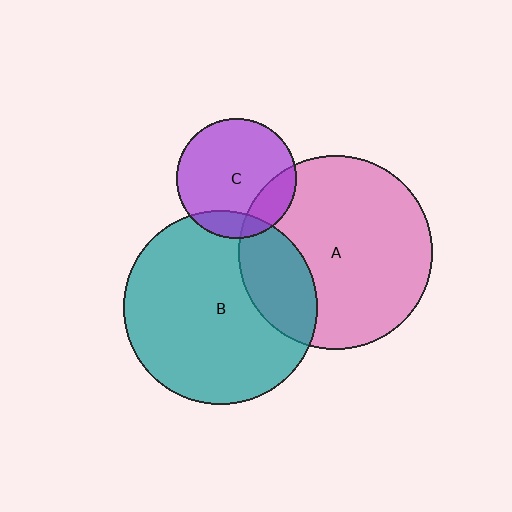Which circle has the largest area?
Circle B (teal).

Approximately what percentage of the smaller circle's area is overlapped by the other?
Approximately 15%.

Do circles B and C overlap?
Yes.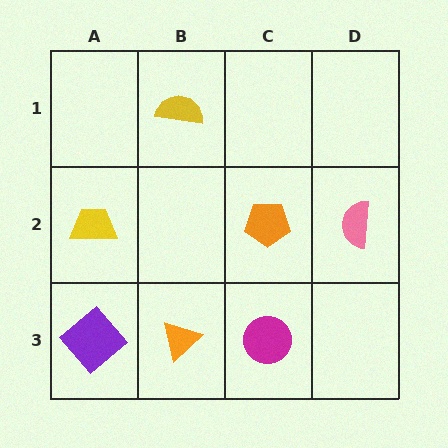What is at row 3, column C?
A magenta circle.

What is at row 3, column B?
An orange triangle.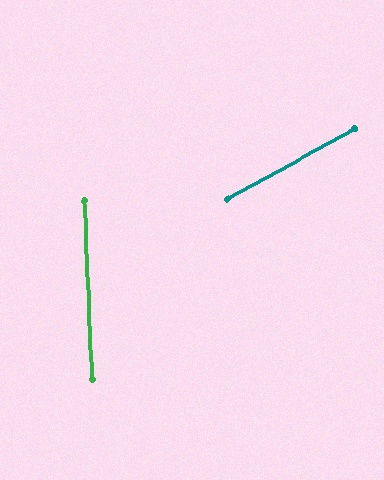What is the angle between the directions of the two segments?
Approximately 63 degrees.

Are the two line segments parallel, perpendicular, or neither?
Neither parallel nor perpendicular — they differ by about 63°.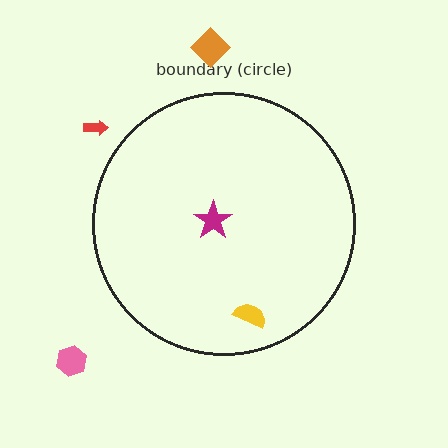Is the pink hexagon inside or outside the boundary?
Outside.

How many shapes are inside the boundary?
2 inside, 3 outside.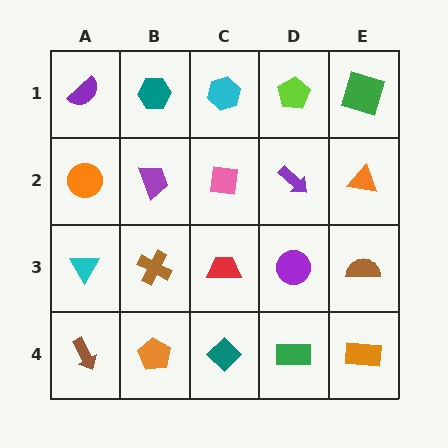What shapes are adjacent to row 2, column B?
A teal hexagon (row 1, column B), a brown cross (row 3, column B), an orange circle (row 2, column A), a pink square (row 2, column C).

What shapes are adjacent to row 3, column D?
A purple arrow (row 2, column D), a green rectangle (row 4, column D), a red trapezoid (row 3, column C), a brown semicircle (row 3, column E).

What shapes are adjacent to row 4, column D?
A purple circle (row 3, column D), a teal diamond (row 4, column C), an orange rectangle (row 4, column E).